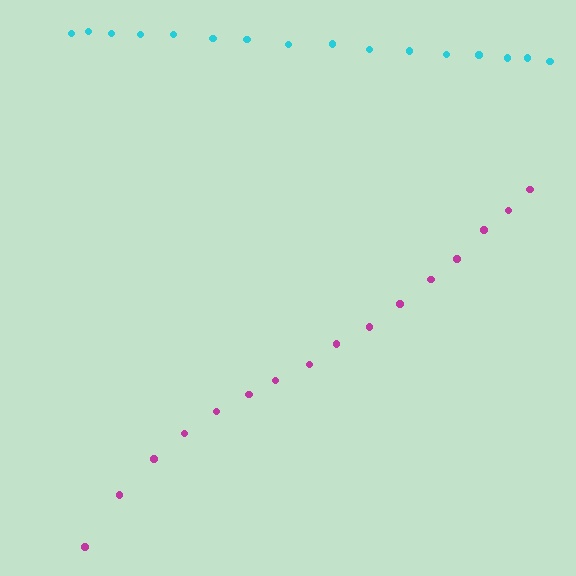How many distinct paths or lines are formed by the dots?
There are 2 distinct paths.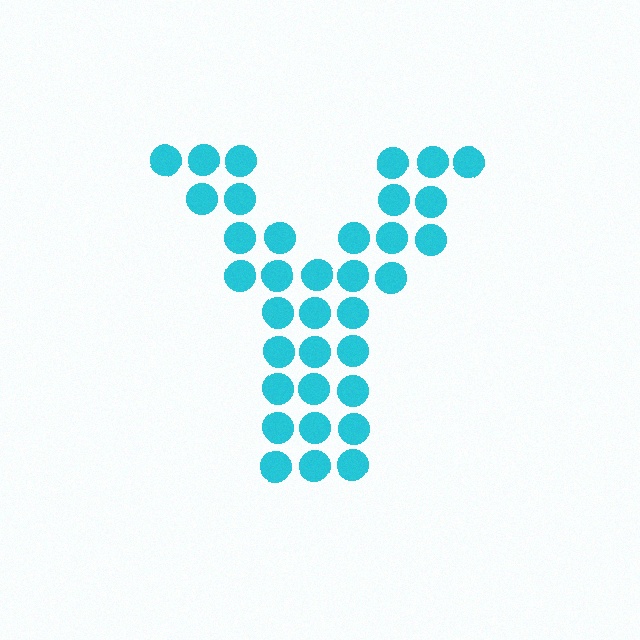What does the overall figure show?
The overall figure shows the letter Y.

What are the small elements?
The small elements are circles.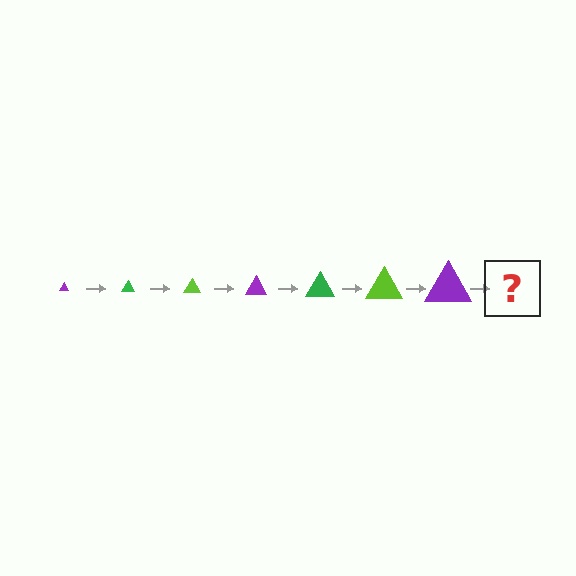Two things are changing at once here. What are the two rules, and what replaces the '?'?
The two rules are that the triangle grows larger each step and the color cycles through purple, green, and lime. The '?' should be a green triangle, larger than the previous one.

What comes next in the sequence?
The next element should be a green triangle, larger than the previous one.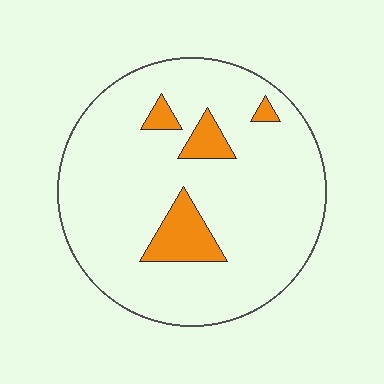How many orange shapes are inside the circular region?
4.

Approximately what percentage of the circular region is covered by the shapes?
Approximately 10%.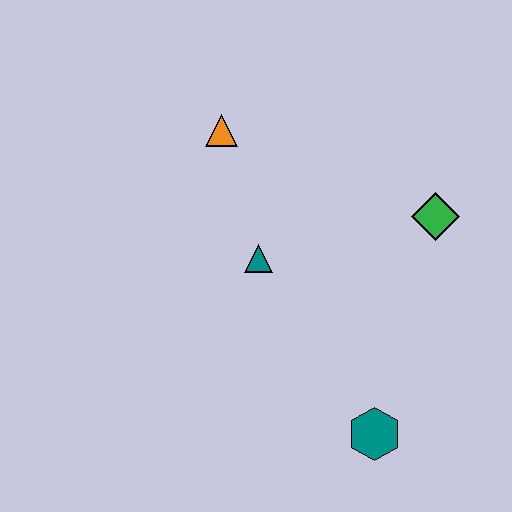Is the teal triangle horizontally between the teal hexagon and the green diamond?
No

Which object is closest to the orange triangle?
The teal triangle is closest to the orange triangle.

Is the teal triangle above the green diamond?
No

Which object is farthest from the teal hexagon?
The orange triangle is farthest from the teal hexagon.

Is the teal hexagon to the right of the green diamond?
No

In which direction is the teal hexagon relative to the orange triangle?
The teal hexagon is below the orange triangle.